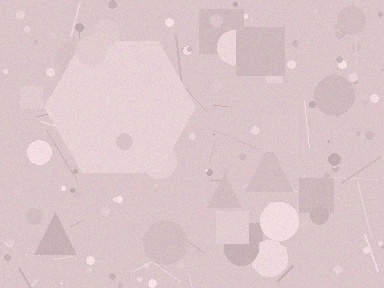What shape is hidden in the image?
A hexagon is hidden in the image.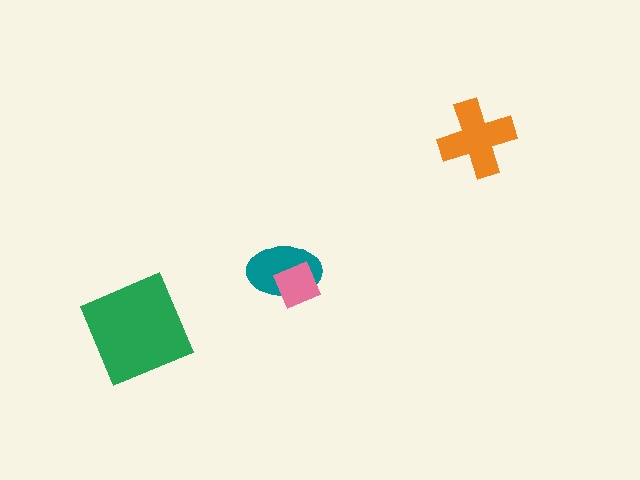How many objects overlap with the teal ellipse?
1 object overlaps with the teal ellipse.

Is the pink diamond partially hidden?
No, no other shape covers it.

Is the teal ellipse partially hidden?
Yes, it is partially covered by another shape.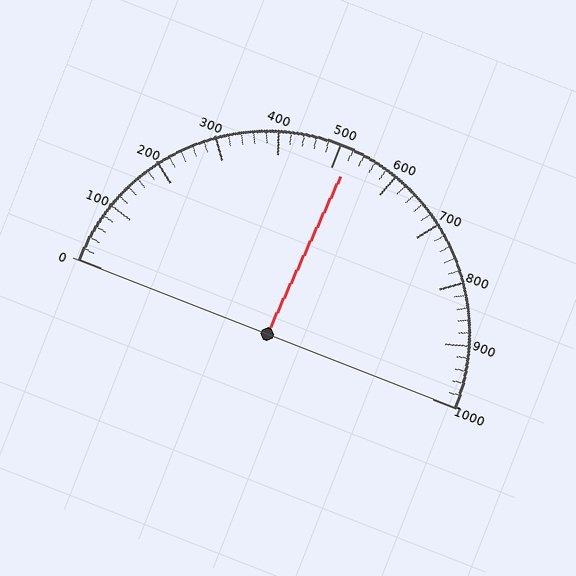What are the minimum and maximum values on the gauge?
The gauge ranges from 0 to 1000.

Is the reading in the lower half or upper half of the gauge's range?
The reading is in the upper half of the range (0 to 1000).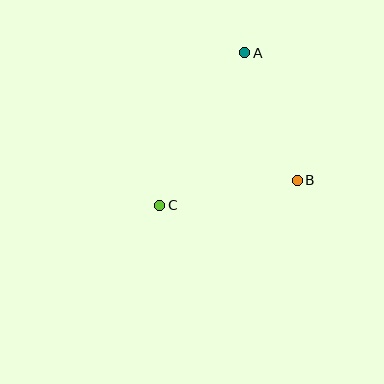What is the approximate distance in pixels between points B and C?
The distance between B and C is approximately 140 pixels.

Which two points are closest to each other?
Points A and B are closest to each other.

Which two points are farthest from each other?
Points A and C are farthest from each other.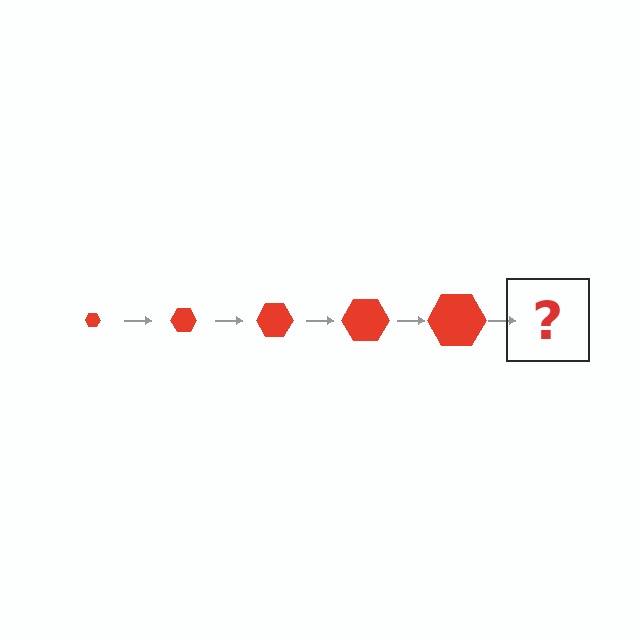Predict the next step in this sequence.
The next step is a red hexagon, larger than the previous one.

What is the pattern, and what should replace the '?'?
The pattern is that the hexagon gets progressively larger each step. The '?' should be a red hexagon, larger than the previous one.